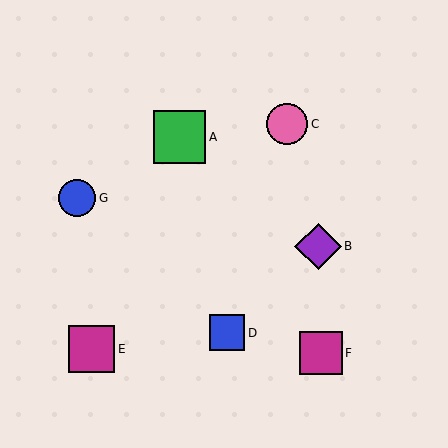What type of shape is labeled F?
Shape F is a magenta square.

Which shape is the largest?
The green square (labeled A) is the largest.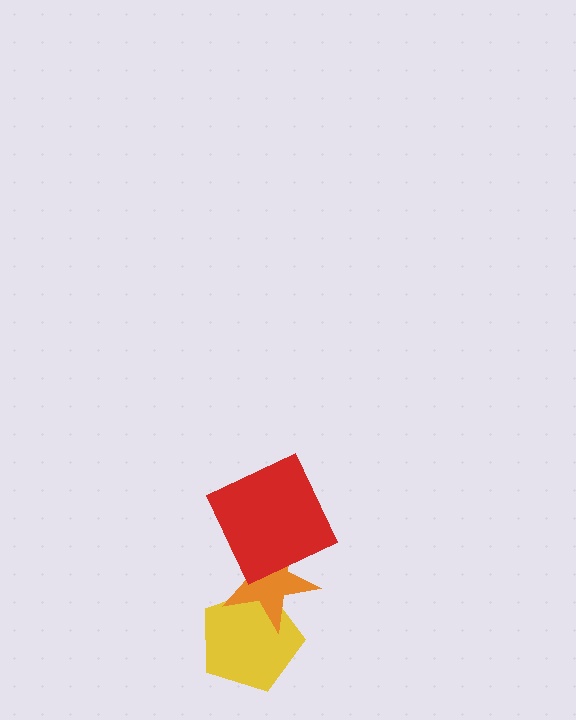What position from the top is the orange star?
The orange star is 2nd from the top.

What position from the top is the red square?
The red square is 1st from the top.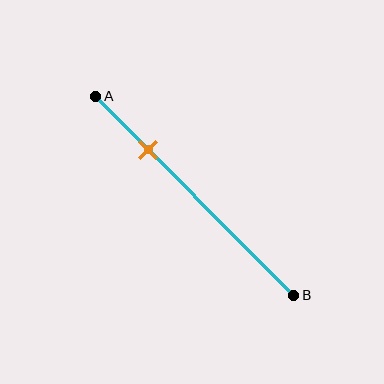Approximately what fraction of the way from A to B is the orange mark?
The orange mark is approximately 25% of the way from A to B.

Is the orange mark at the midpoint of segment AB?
No, the mark is at about 25% from A, not at the 50% midpoint.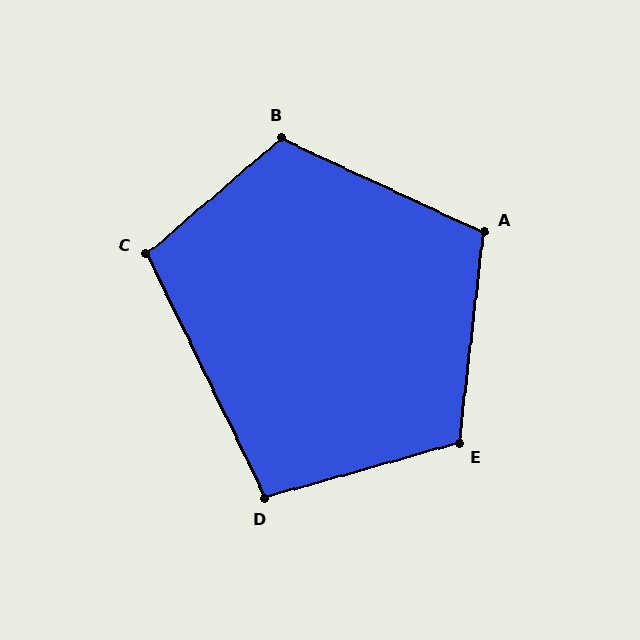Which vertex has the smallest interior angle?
D, at approximately 100 degrees.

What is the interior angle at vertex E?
Approximately 112 degrees (obtuse).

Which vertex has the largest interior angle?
B, at approximately 115 degrees.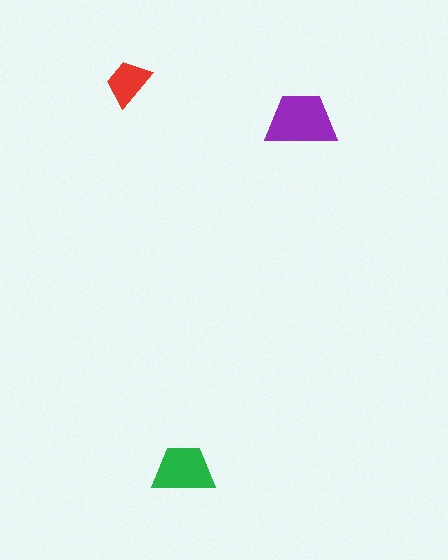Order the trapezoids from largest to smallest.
the purple one, the green one, the red one.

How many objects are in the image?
There are 3 objects in the image.